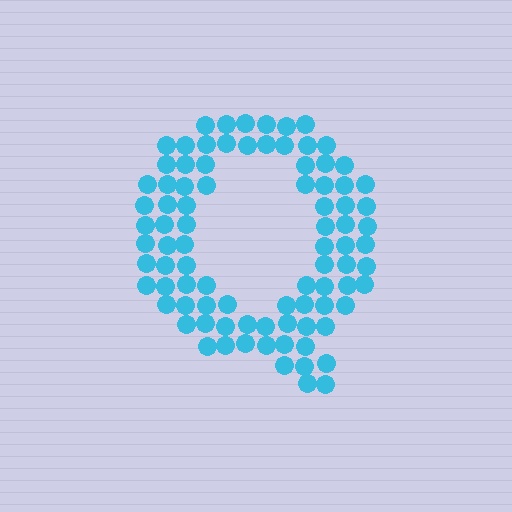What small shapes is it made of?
It is made of small circles.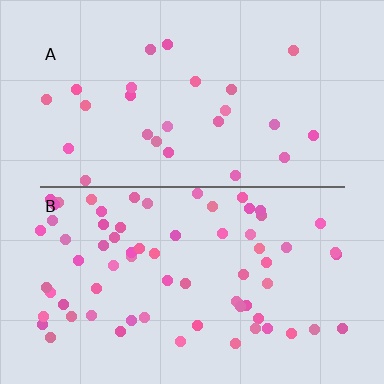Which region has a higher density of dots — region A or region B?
B (the bottom).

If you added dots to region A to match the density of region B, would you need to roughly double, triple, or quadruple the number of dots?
Approximately triple.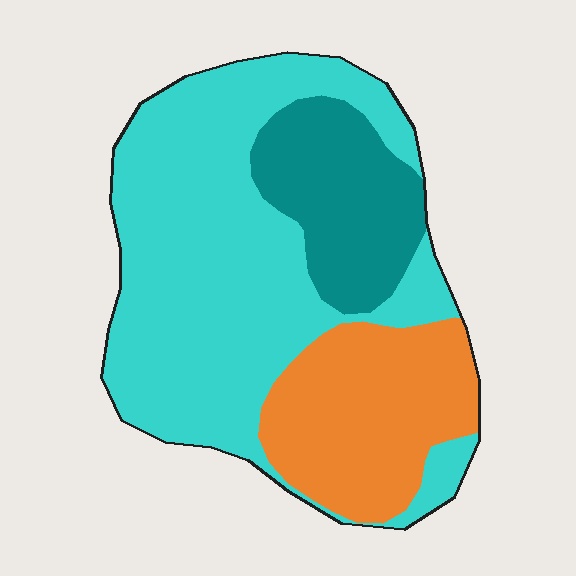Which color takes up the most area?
Cyan, at roughly 55%.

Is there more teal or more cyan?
Cyan.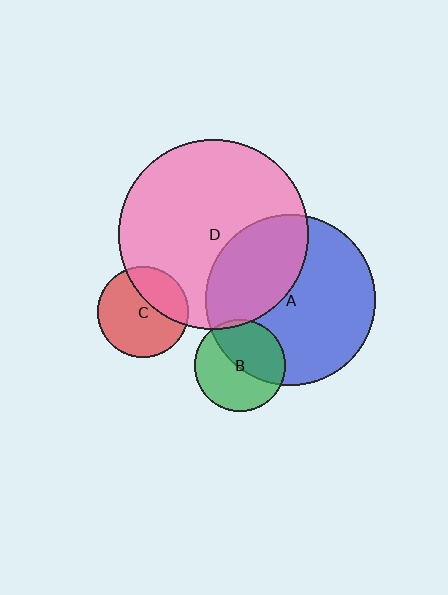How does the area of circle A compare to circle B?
Approximately 3.5 times.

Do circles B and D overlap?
Yes.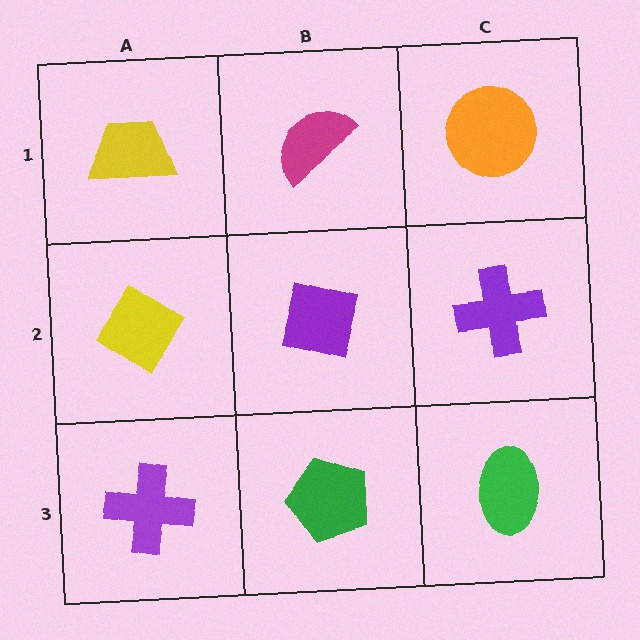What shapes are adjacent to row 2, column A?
A yellow trapezoid (row 1, column A), a purple cross (row 3, column A), a purple square (row 2, column B).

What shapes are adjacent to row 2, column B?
A magenta semicircle (row 1, column B), a green pentagon (row 3, column B), a yellow diamond (row 2, column A), a purple cross (row 2, column C).